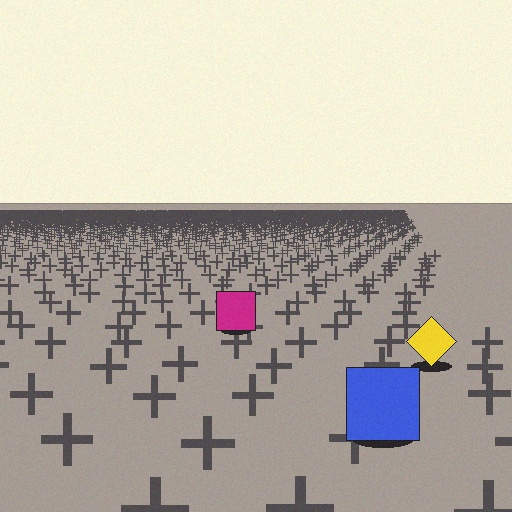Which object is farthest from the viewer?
The magenta square is farthest from the viewer. It appears smaller and the ground texture around it is denser.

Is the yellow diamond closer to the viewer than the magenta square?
Yes. The yellow diamond is closer — you can tell from the texture gradient: the ground texture is coarser near it.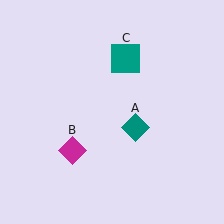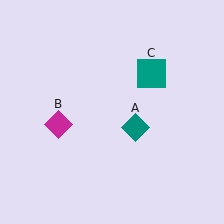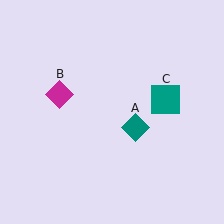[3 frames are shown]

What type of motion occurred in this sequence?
The magenta diamond (object B), teal square (object C) rotated clockwise around the center of the scene.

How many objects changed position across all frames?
2 objects changed position: magenta diamond (object B), teal square (object C).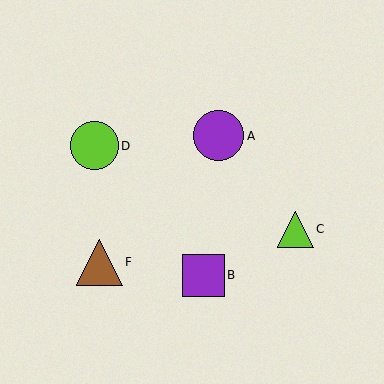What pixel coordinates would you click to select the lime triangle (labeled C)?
Click at (295, 229) to select the lime triangle C.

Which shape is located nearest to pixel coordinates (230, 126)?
The purple circle (labeled A) at (218, 136) is nearest to that location.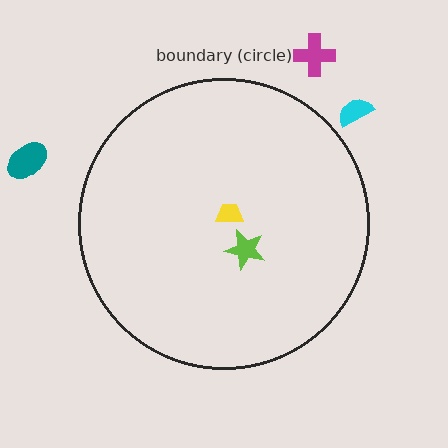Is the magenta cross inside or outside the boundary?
Outside.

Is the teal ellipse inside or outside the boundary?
Outside.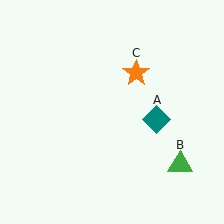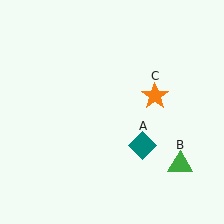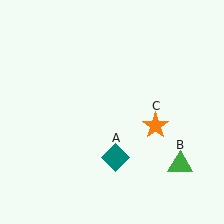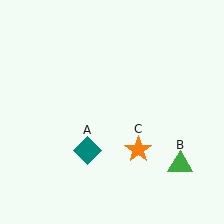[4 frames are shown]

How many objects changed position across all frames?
2 objects changed position: teal diamond (object A), orange star (object C).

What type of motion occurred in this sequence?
The teal diamond (object A), orange star (object C) rotated clockwise around the center of the scene.